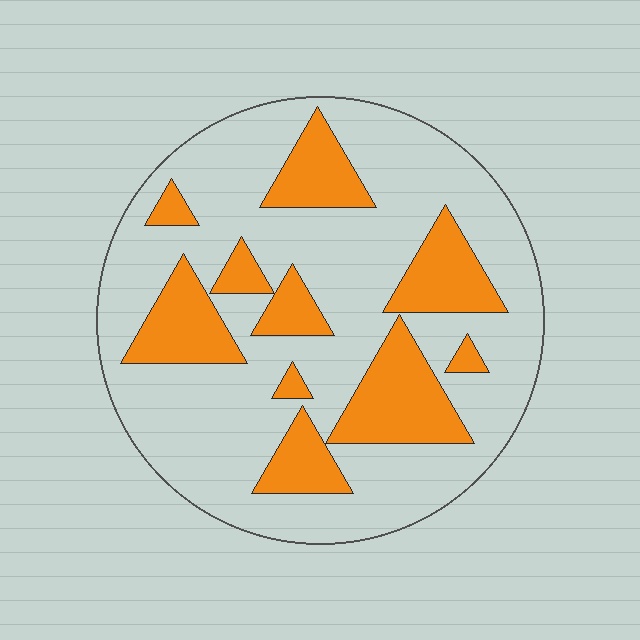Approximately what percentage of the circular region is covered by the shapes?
Approximately 25%.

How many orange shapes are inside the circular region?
10.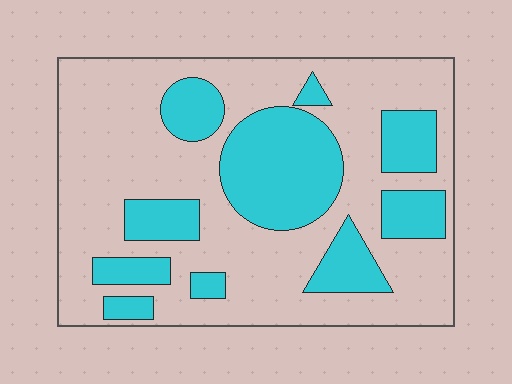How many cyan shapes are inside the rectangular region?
10.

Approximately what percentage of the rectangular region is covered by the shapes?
Approximately 30%.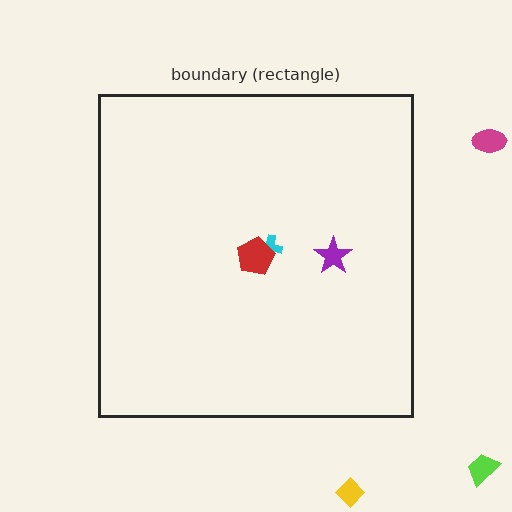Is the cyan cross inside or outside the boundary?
Inside.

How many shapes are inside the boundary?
3 inside, 3 outside.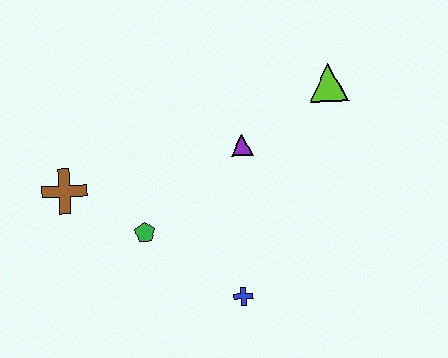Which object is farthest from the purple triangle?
The brown cross is farthest from the purple triangle.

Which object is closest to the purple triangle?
The lime triangle is closest to the purple triangle.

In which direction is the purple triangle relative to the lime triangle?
The purple triangle is to the left of the lime triangle.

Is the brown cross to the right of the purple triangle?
No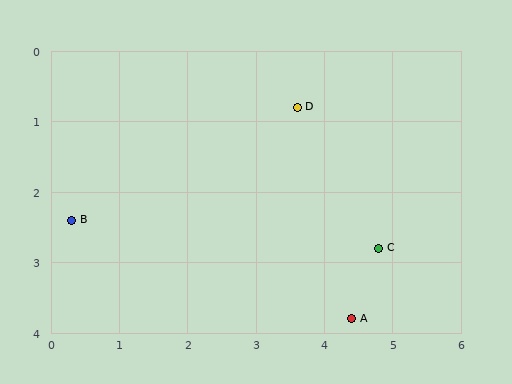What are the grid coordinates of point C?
Point C is at approximately (4.8, 2.8).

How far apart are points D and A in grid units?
Points D and A are about 3.1 grid units apart.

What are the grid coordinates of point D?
Point D is at approximately (3.6, 0.8).